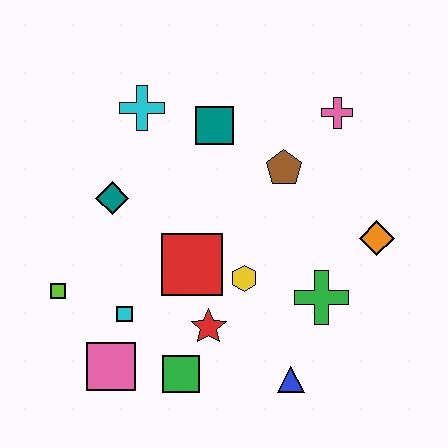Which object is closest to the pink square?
The cyan square is closest to the pink square.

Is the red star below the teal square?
Yes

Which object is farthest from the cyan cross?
The blue triangle is farthest from the cyan cross.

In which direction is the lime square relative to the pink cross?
The lime square is to the left of the pink cross.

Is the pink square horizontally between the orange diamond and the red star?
No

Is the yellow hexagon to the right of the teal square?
Yes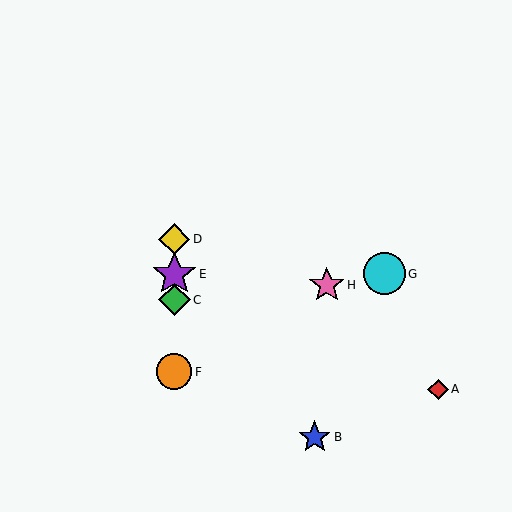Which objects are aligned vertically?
Objects C, D, E, F are aligned vertically.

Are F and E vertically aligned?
Yes, both are at x≈174.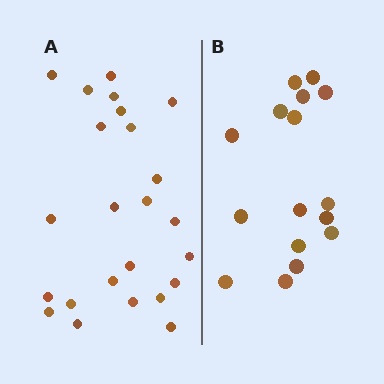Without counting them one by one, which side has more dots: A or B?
Region A (the left region) has more dots.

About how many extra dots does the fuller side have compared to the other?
Region A has roughly 8 or so more dots than region B.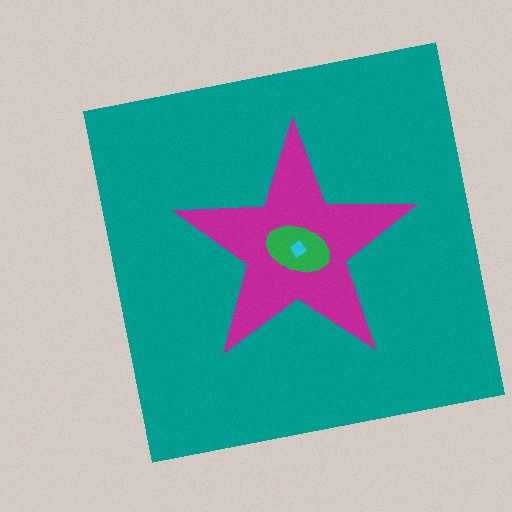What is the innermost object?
The cyan diamond.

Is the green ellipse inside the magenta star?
Yes.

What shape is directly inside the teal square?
The magenta star.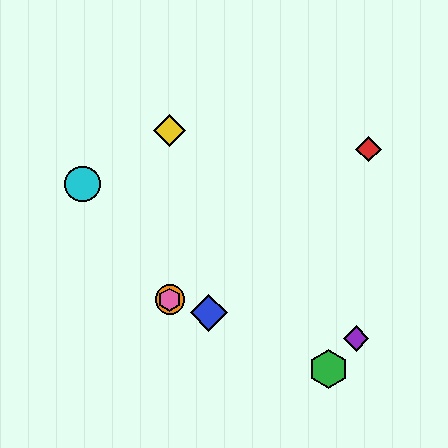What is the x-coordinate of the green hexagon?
The green hexagon is at x≈328.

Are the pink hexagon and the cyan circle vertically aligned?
No, the pink hexagon is at x≈170 and the cyan circle is at x≈82.